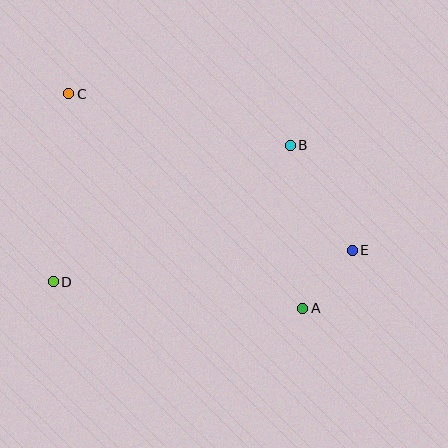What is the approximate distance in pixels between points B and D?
The distance between B and D is approximately 273 pixels.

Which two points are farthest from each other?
Points C and E are farthest from each other.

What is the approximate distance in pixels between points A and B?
The distance between A and B is approximately 164 pixels.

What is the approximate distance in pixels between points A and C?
The distance between A and C is approximately 318 pixels.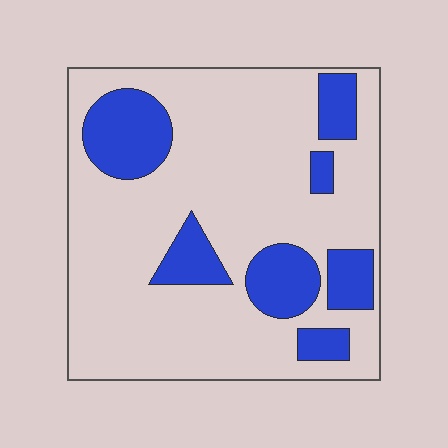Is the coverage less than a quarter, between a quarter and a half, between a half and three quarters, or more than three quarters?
Less than a quarter.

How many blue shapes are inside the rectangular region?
7.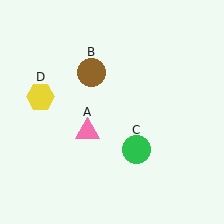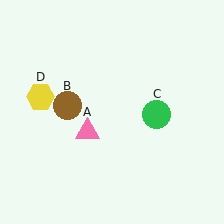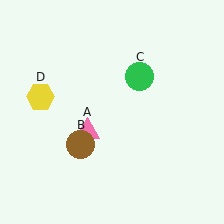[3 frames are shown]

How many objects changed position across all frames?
2 objects changed position: brown circle (object B), green circle (object C).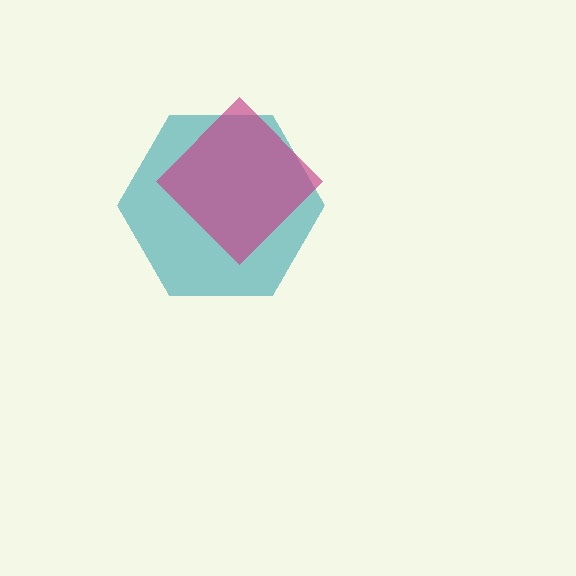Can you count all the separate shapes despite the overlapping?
Yes, there are 2 separate shapes.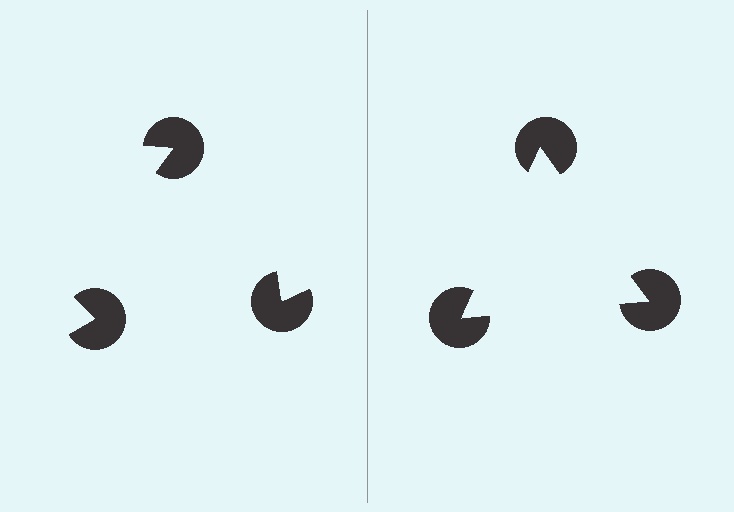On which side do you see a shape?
An illusory triangle appears on the right side. On the left side the wedge cuts are rotated, so no coherent shape forms.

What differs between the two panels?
The pac-man discs are positioned identically on both sides; only the wedge orientations differ. On the right they align to a triangle; on the left they are misaligned.